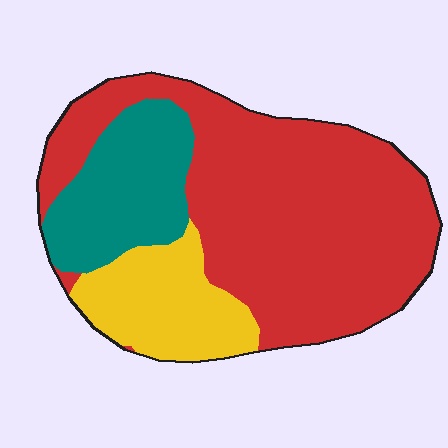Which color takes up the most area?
Red, at roughly 60%.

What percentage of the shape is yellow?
Yellow covers roughly 20% of the shape.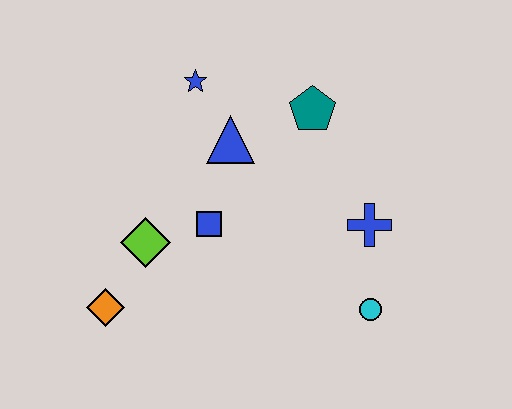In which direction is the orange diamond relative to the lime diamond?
The orange diamond is below the lime diamond.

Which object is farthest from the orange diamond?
The teal pentagon is farthest from the orange diamond.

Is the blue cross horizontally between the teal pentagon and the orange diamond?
No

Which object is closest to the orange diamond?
The lime diamond is closest to the orange diamond.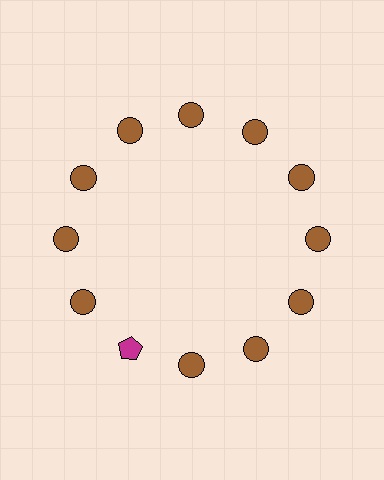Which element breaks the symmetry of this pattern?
The magenta pentagon at roughly the 7 o'clock position breaks the symmetry. All other shapes are brown circles.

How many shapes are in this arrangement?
There are 12 shapes arranged in a ring pattern.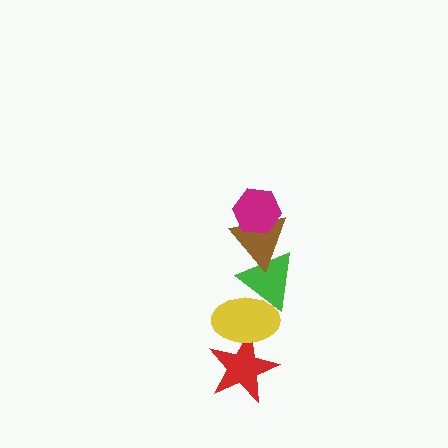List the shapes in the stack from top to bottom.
From top to bottom: the magenta hexagon, the brown triangle, the green triangle, the yellow ellipse, the red star.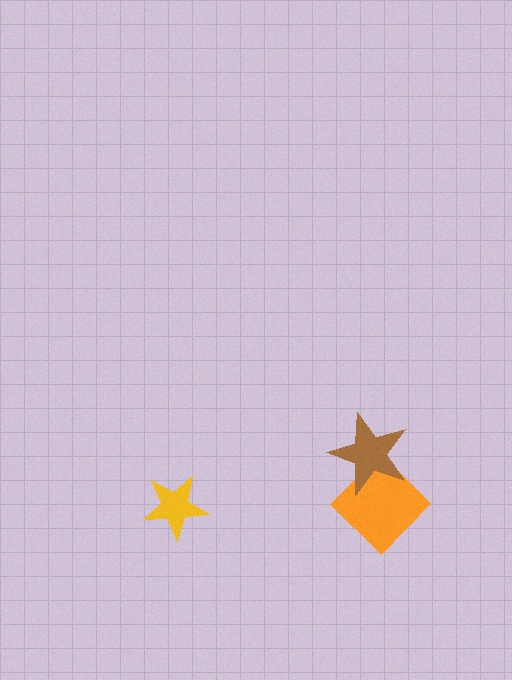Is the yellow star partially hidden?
No, no other shape covers it.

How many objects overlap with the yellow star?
0 objects overlap with the yellow star.